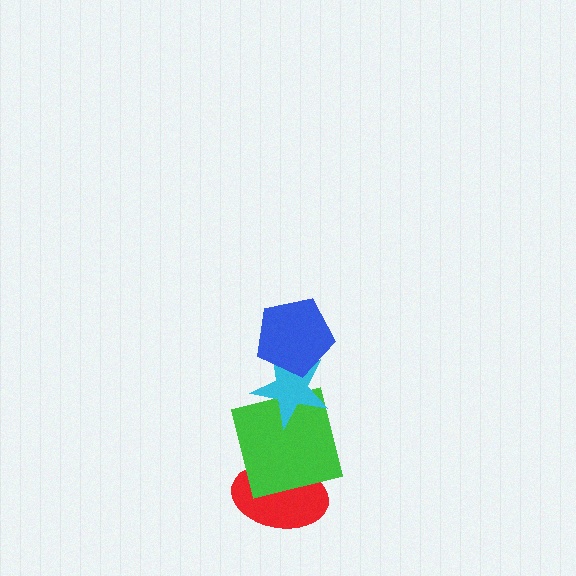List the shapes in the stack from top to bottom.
From top to bottom: the blue pentagon, the cyan star, the green square, the red ellipse.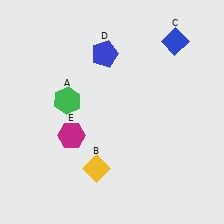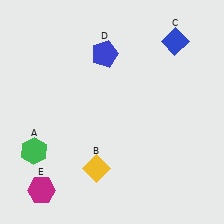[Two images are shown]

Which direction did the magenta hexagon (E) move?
The magenta hexagon (E) moved down.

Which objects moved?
The objects that moved are: the green hexagon (A), the magenta hexagon (E).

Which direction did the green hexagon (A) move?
The green hexagon (A) moved down.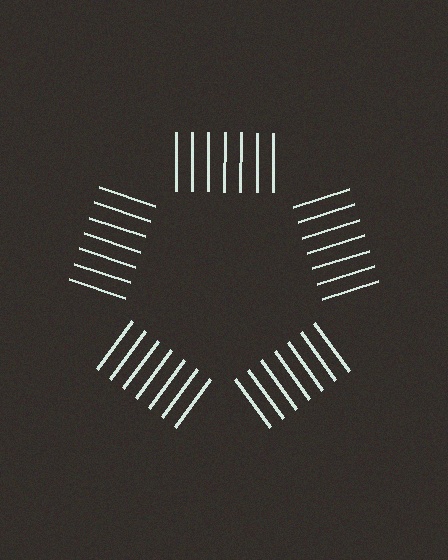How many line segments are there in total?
35 — 7 along each of the 5 edges.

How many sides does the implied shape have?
5 sides — the line-ends trace a pentagon.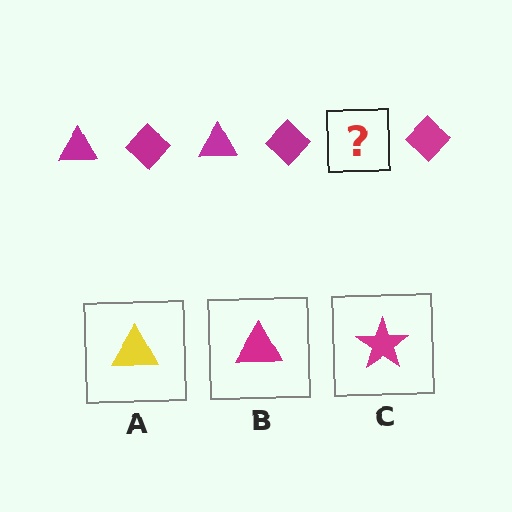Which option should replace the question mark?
Option B.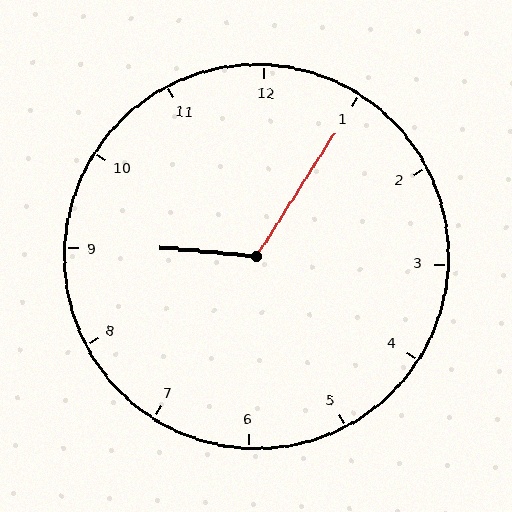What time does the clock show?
9:05.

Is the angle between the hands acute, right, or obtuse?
It is obtuse.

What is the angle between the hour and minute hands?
Approximately 118 degrees.